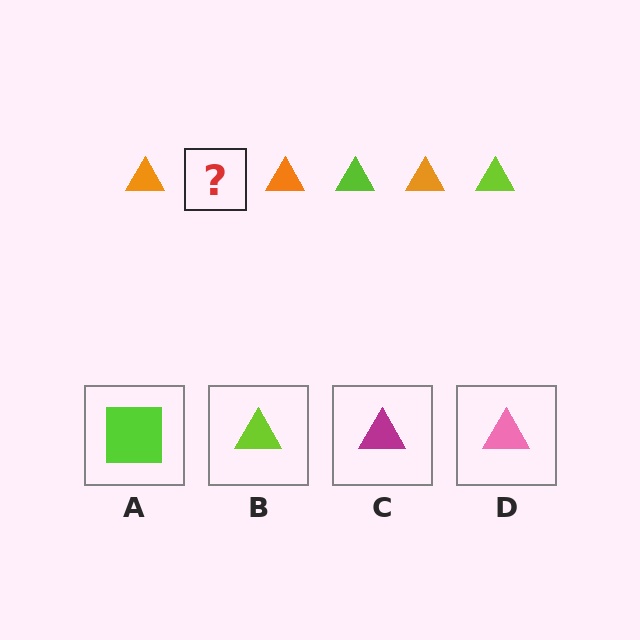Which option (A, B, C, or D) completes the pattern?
B.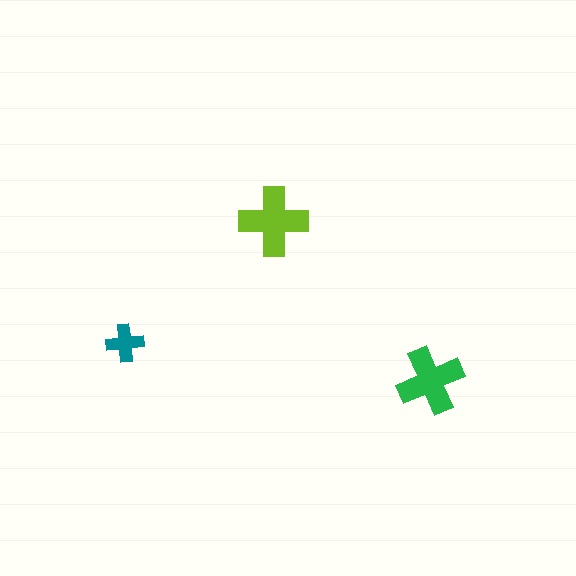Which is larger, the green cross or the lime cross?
The lime one.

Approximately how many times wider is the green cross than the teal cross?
About 2 times wider.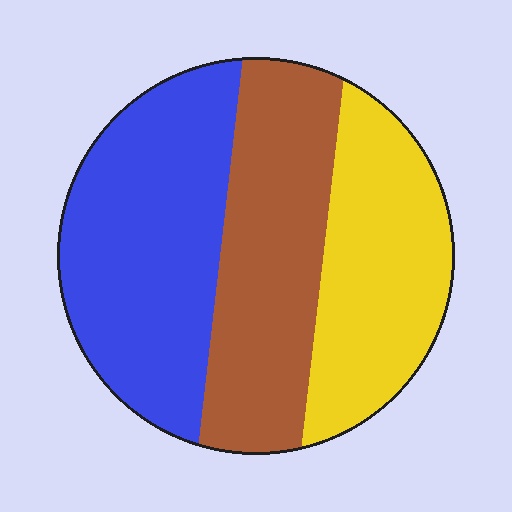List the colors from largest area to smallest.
From largest to smallest: blue, brown, yellow.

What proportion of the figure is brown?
Brown covers around 30% of the figure.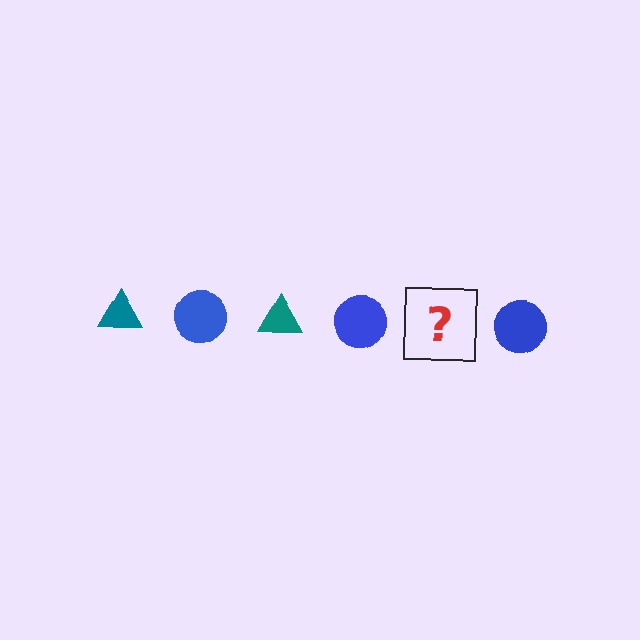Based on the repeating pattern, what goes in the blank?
The blank should be a teal triangle.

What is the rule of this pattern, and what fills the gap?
The rule is that the pattern alternates between teal triangle and blue circle. The gap should be filled with a teal triangle.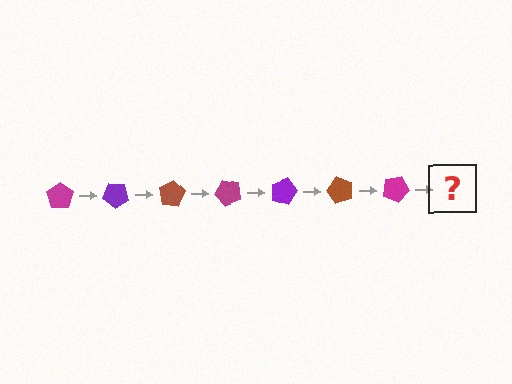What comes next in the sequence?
The next element should be a purple pentagon, rotated 280 degrees from the start.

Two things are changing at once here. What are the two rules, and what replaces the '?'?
The two rules are that it rotates 40 degrees each step and the color cycles through magenta, purple, and brown. The '?' should be a purple pentagon, rotated 280 degrees from the start.